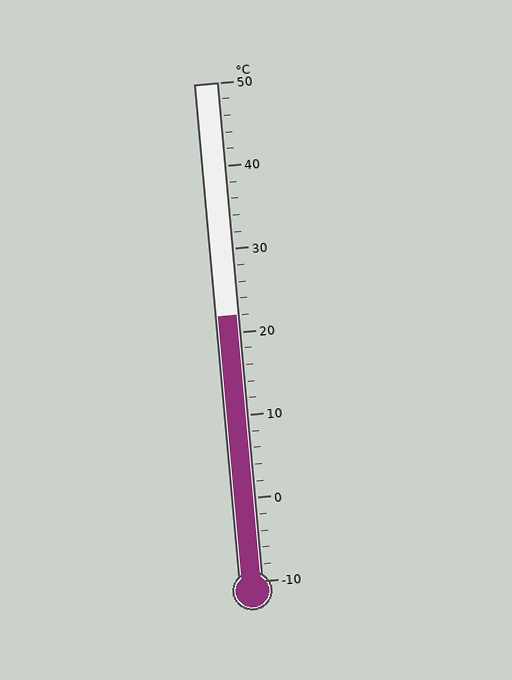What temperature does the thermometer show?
The thermometer shows approximately 22°C.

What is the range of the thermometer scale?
The thermometer scale ranges from -10°C to 50°C.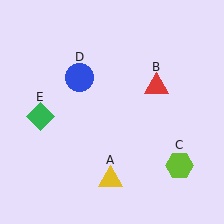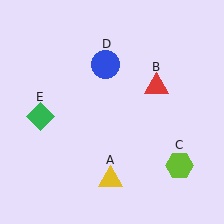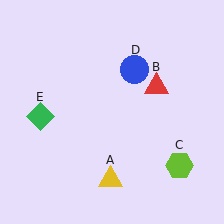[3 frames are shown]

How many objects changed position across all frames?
1 object changed position: blue circle (object D).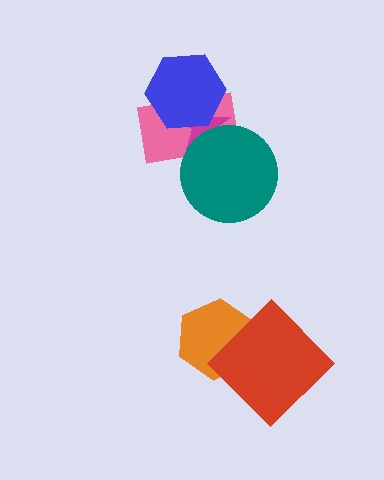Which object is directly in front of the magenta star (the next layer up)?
The blue hexagon is directly in front of the magenta star.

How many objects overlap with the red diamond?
1 object overlaps with the red diamond.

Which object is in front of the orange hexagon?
The red diamond is in front of the orange hexagon.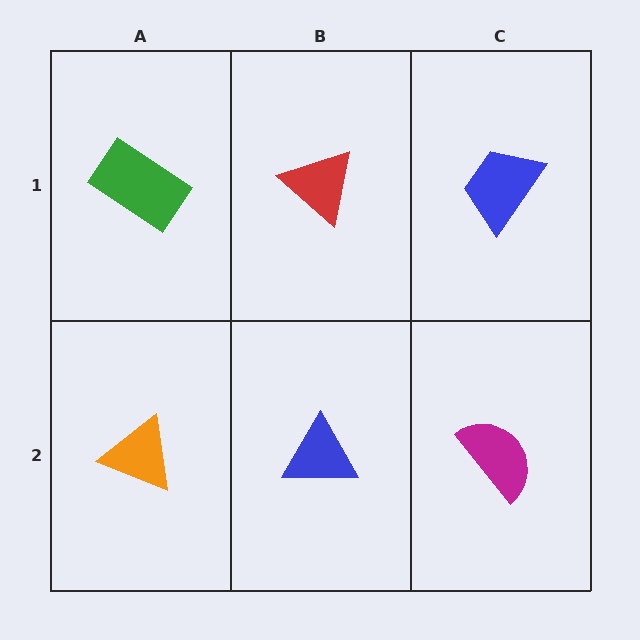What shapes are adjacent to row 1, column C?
A magenta semicircle (row 2, column C), a red triangle (row 1, column B).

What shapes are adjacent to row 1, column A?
An orange triangle (row 2, column A), a red triangle (row 1, column B).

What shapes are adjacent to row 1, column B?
A blue triangle (row 2, column B), a green rectangle (row 1, column A), a blue trapezoid (row 1, column C).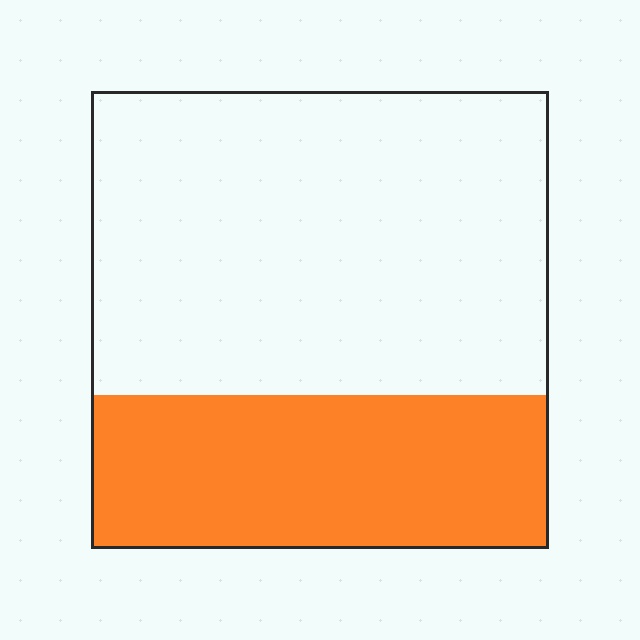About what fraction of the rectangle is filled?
About one third (1/3).